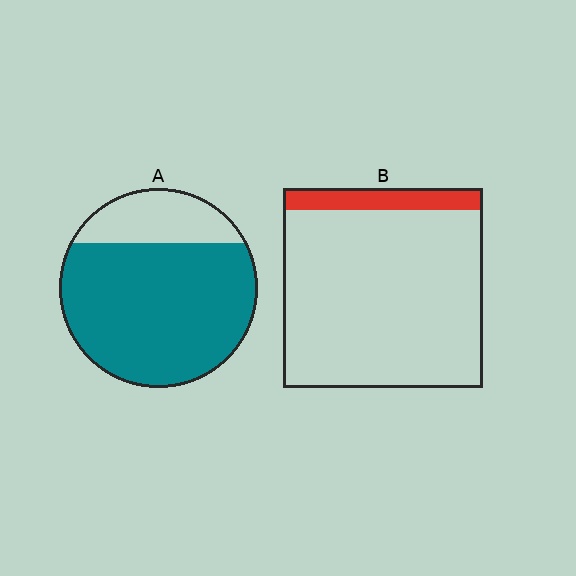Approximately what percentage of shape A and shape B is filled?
A is approximately 80% and B is approximately 10%.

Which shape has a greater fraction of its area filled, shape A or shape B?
Shape A.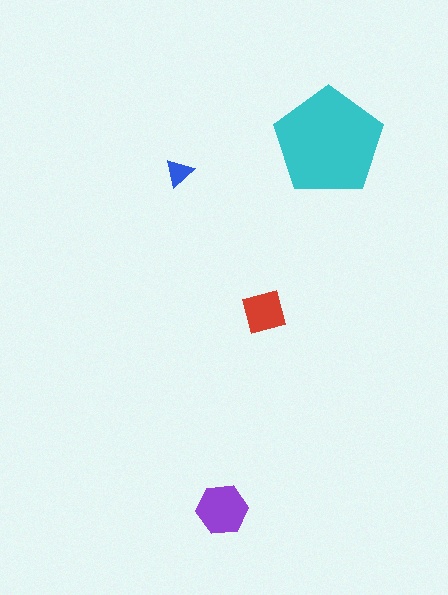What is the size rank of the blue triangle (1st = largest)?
4th.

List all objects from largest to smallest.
The cyan pentagon, the purple hexagon, the red square, the blue triangle.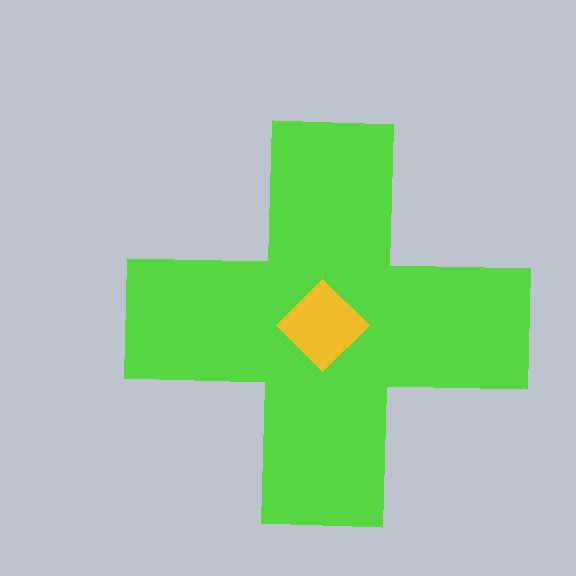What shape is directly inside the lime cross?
The yellow diamond.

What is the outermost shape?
The lime cross.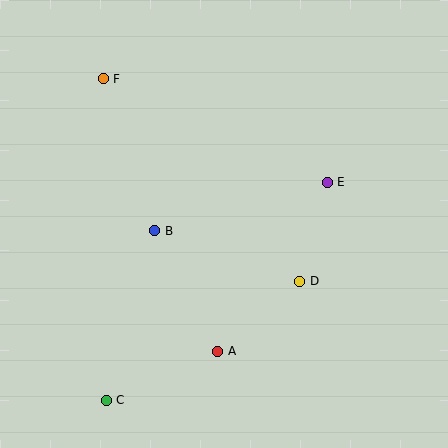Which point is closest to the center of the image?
Point B at (155, 231) is closest to the center.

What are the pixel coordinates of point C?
Point C is at (106, 400).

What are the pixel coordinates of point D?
Point D is at (300, 281).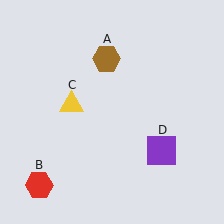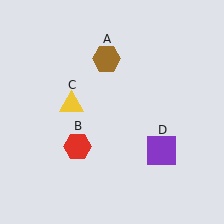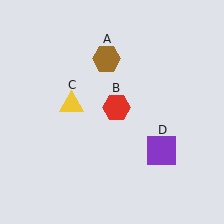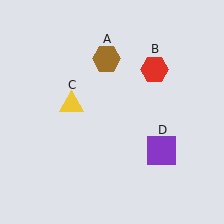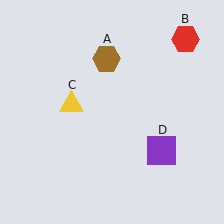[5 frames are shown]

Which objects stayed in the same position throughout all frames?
Brown hexagon (object A) and yellow triangle (object C) and purple square (object D) remained stationary.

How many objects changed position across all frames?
1 object changed position: red hexagon (object B).